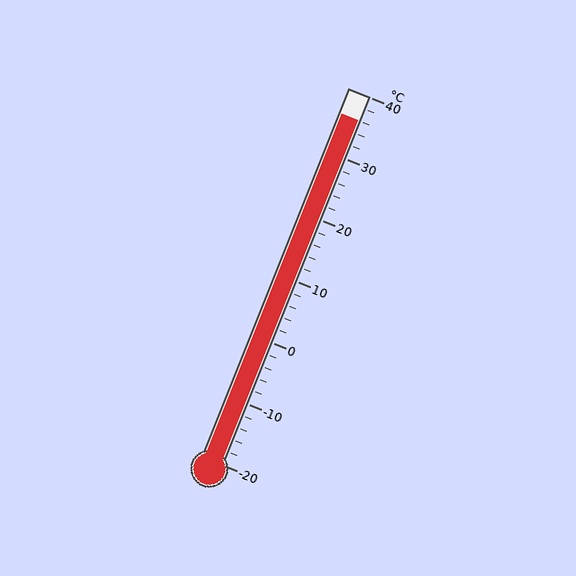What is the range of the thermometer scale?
The thermometer scale ranges from -20°C to 40°C.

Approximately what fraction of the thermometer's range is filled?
The thermometer is filled to approximately 95% of its range.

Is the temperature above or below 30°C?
The temperature is above 30°C.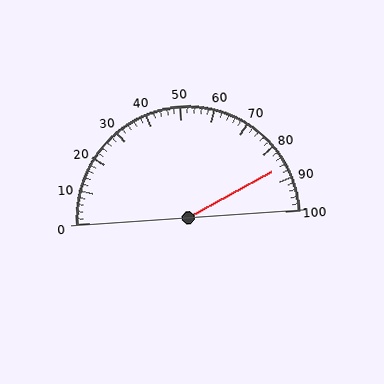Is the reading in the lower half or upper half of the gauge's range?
The reading is in the upper half of the range (0 to 100).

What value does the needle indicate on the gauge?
The needle indicates approximately 86.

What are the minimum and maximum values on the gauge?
The gauge ranges from 0 to 100.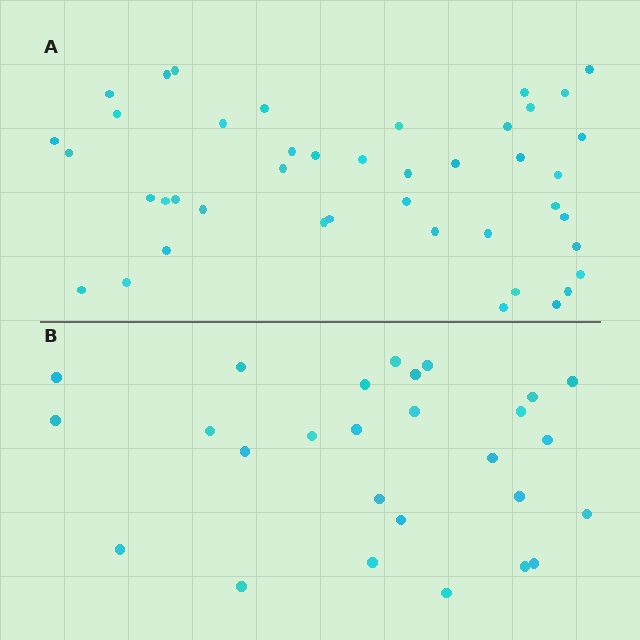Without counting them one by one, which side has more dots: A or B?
Region A (the top region) has more dots.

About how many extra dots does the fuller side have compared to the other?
Region A has approximately 15 more dots than region B.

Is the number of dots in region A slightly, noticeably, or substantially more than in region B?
Region A has substantially more. The ratio is roughly 1.6 to 1.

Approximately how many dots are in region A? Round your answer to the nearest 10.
About 40 dots. (The exact count is 43, which rounds to 40.)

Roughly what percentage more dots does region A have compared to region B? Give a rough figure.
About 60% more.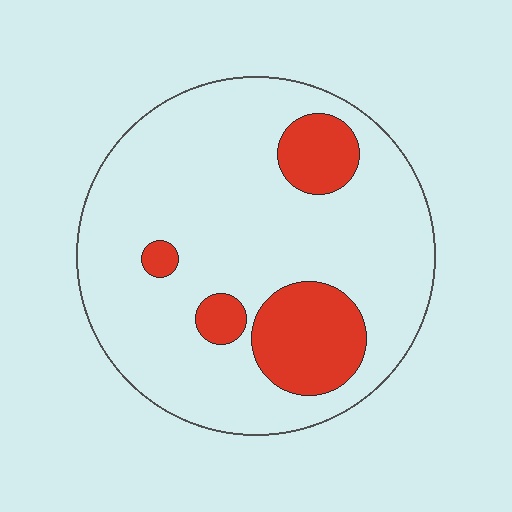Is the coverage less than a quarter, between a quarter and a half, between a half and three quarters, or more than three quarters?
Less than a quarter.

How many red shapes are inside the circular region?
4.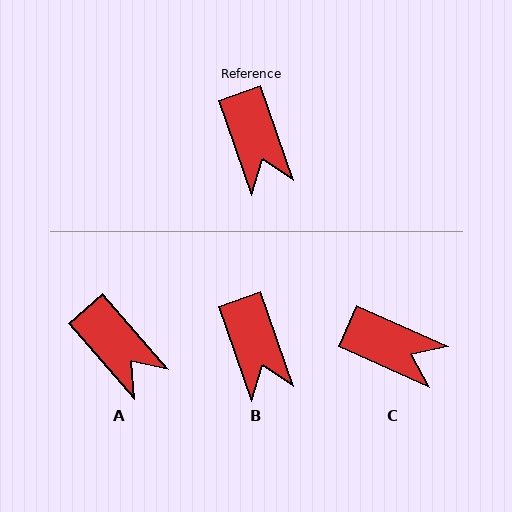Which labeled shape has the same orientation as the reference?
B.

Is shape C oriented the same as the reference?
No, it is off by about 47 degrees.